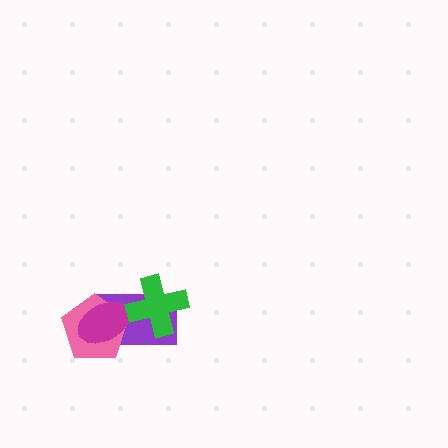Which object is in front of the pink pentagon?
The magenta ellipse is in front of the pink pentagon.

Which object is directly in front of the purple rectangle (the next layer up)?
The pink pentagon is directly in front of the purple rectangle.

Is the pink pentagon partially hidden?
Yes, it is partially covered by another shape.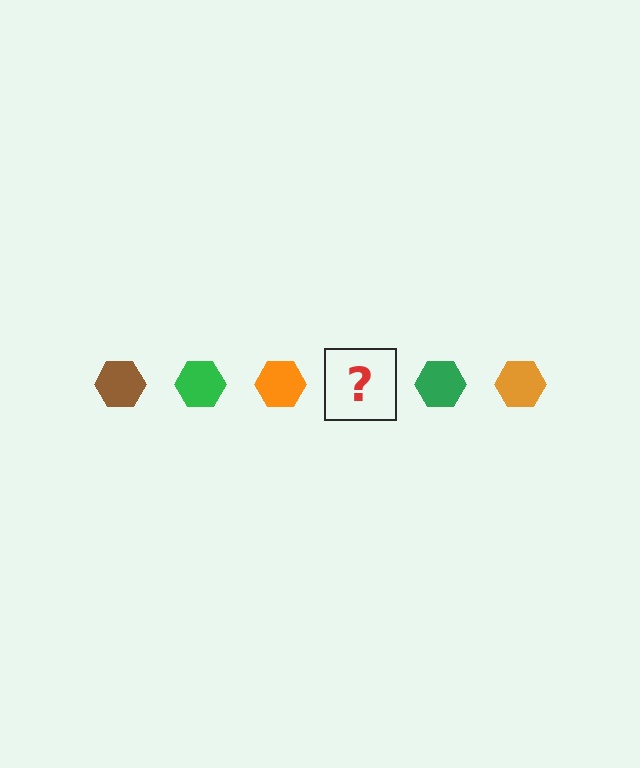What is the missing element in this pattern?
The missing element is a brown hexagon.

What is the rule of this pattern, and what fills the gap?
The rule is that the pattern cycles through brown, green, orange hexagons. The gap should be filled with a brown hexagon.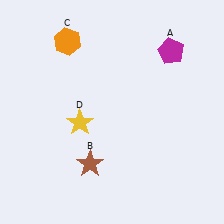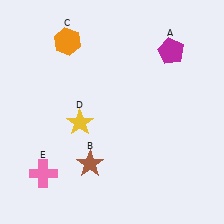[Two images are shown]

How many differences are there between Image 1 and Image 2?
There is 1 difference between the two images.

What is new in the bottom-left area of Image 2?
A pink cross (E) was added in the bottom-left area of Image 2.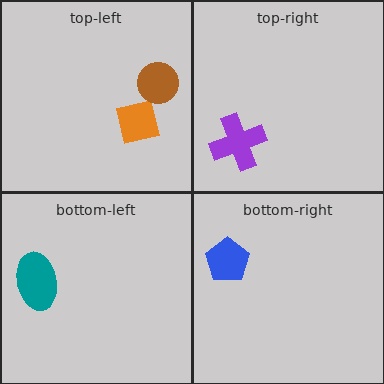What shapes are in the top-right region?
The purple cross.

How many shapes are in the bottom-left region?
1.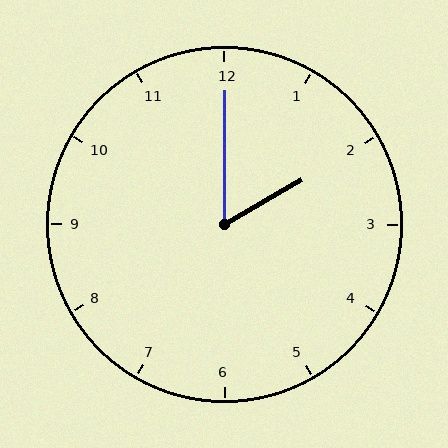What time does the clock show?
2:00.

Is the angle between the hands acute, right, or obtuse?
It is acute.